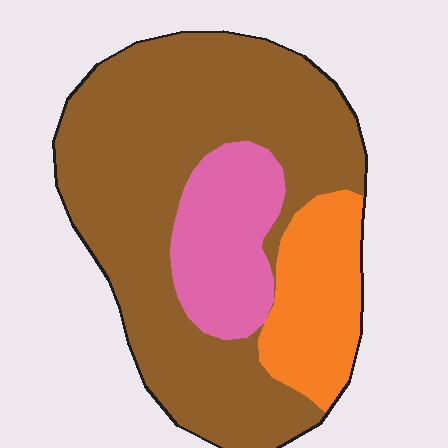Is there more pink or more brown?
Brown.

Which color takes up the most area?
Brown, at roughly 65%.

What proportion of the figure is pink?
Pink covers about 15% of the figure.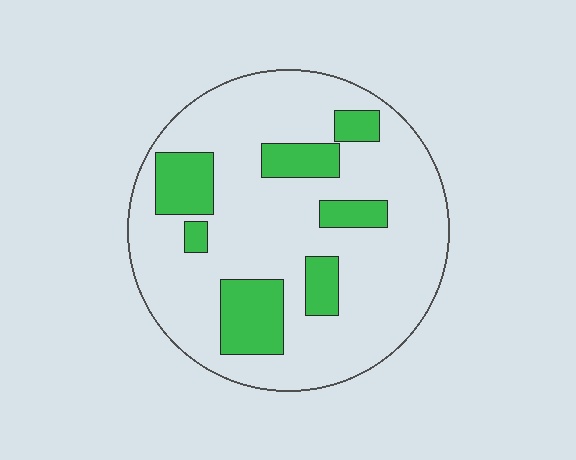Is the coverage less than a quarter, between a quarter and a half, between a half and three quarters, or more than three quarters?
Less than a quarter.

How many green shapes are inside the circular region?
7.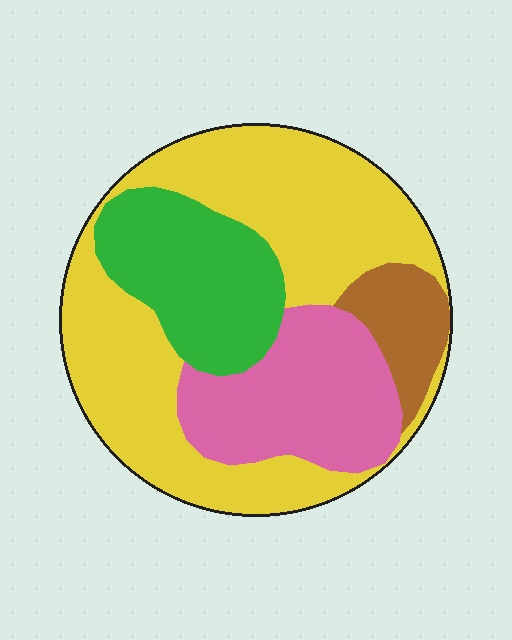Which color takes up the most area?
Yellow, at roughly 50%.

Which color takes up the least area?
Brown, at roughly 10%.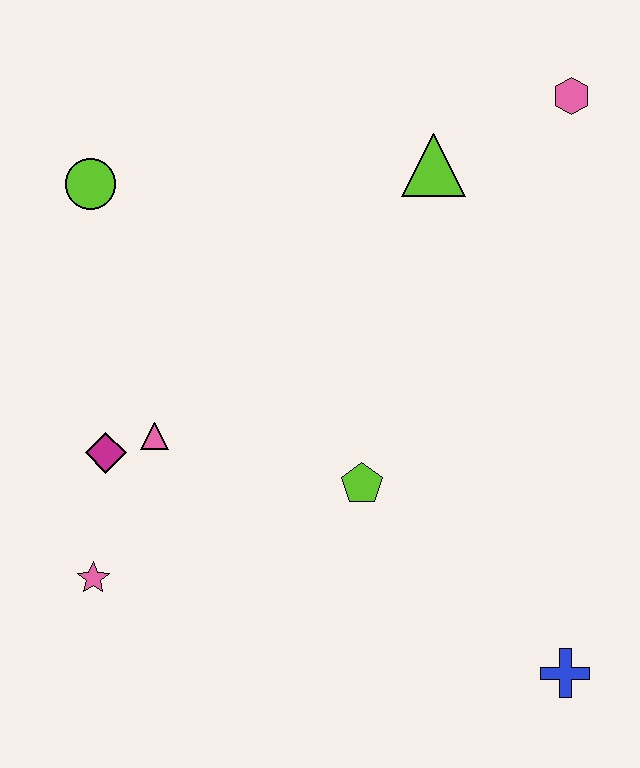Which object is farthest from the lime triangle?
The pink star is farthest from the lime triangle.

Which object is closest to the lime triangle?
The pink hexagon is closest to the lime triangle.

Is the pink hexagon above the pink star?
Yes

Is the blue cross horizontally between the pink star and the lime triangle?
No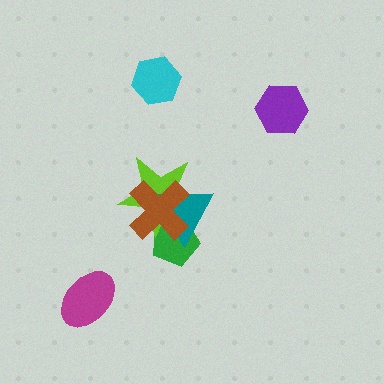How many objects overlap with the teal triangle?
3 objects overlap with the teal triangle.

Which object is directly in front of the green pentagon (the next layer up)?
The lime star is directly in front of the green pentagon.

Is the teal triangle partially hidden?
Yes, it is partially covered by another shape.